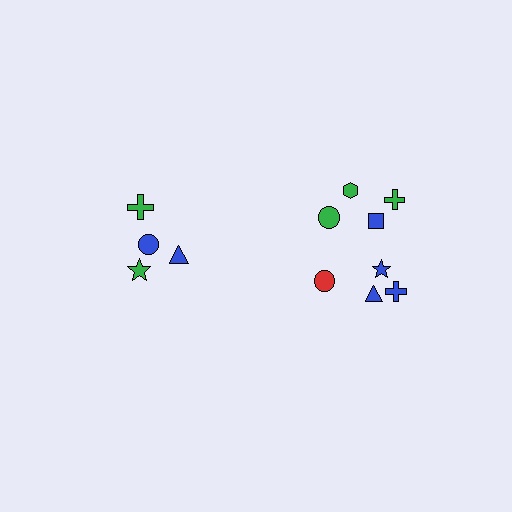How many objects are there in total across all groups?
There are 12 objects.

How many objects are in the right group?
There are 8 objects.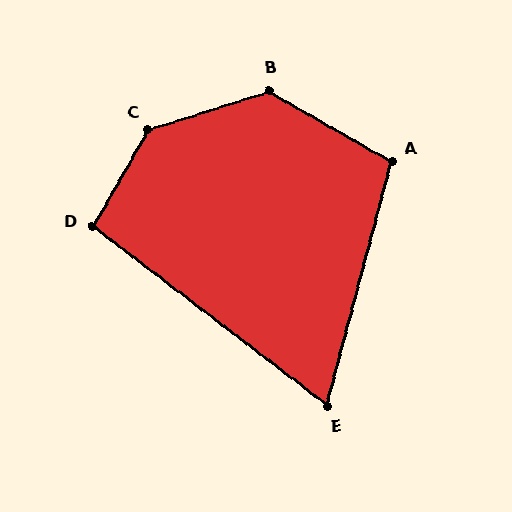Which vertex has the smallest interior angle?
E, at approximately 68 degrees.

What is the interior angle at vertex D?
Approximately 98 degrees (obtuse).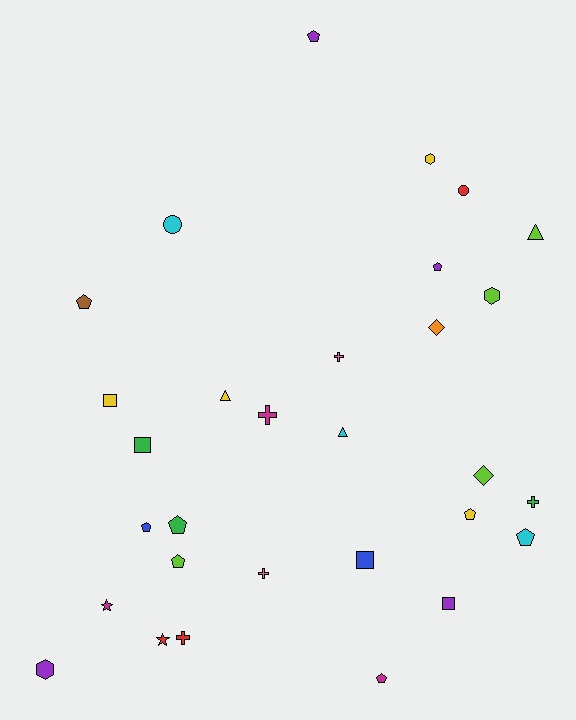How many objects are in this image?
There are 30 objects.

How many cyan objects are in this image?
There are 3 cyan objects.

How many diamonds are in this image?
There are 2 diamonds.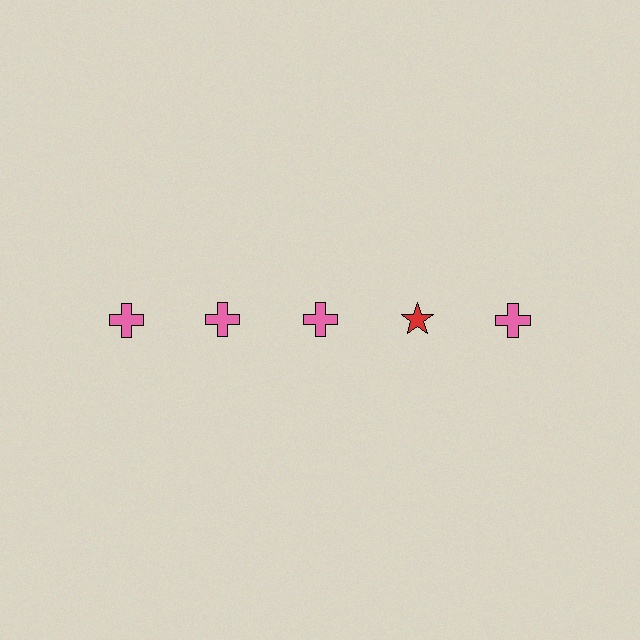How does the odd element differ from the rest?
It differs in both color (red instead of pink) and shape (star instead of cross).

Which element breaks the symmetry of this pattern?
The red star in the top row, second from right column breaks the symmetry. All other shapes are pink crosses.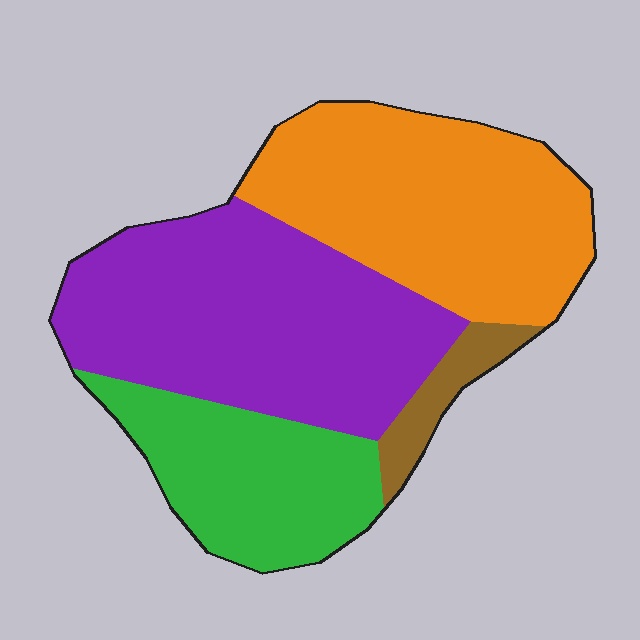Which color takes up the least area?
Brown, at roughly 5%.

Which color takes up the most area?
Purple, at roughly 40%.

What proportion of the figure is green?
Green covers roughly 20% of the figure.